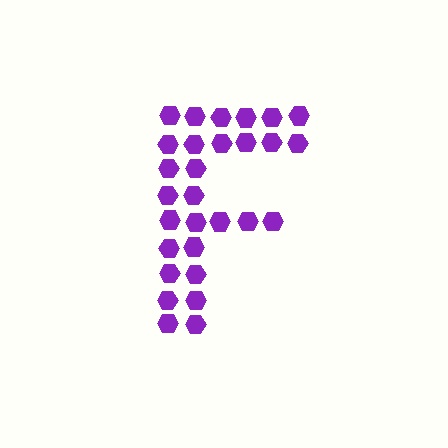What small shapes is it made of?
It is made of small hexagons.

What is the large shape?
The large shape is the letter F.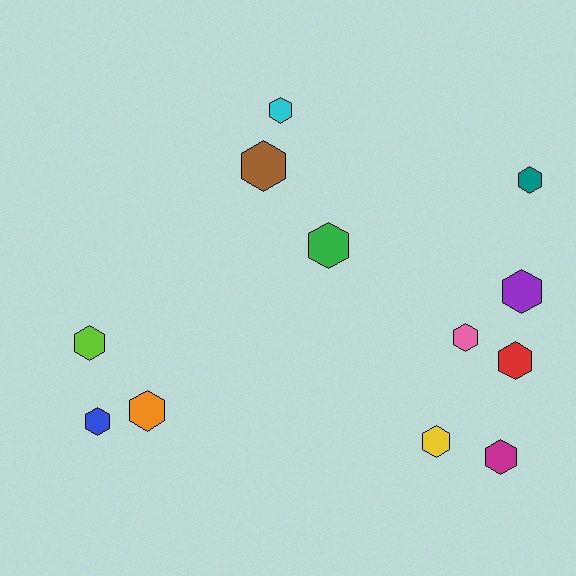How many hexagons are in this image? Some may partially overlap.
There are 12 hexagons.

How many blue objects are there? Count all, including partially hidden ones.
There is 1 blue object.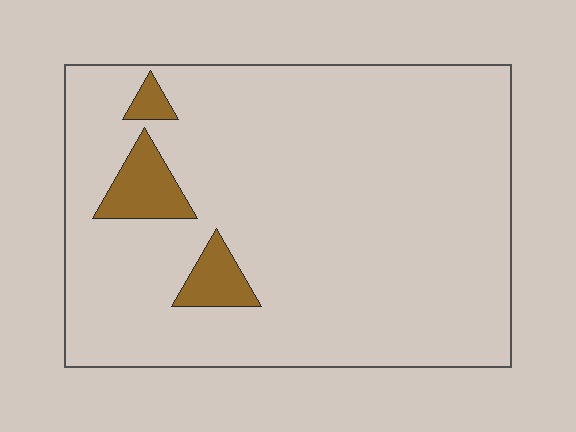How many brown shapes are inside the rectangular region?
3.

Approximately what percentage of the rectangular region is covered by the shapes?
Approximately 5%.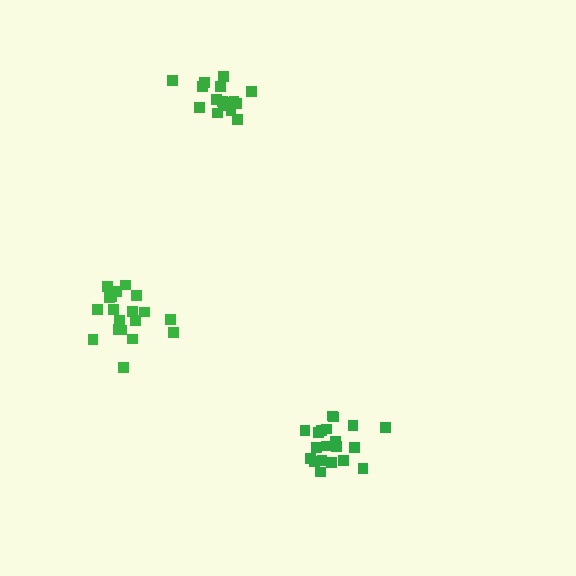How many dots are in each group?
Group 1: 19 dots, Group 2: 20 dots, Group 3: 16 dots (55 total).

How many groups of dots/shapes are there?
There are 3 groups.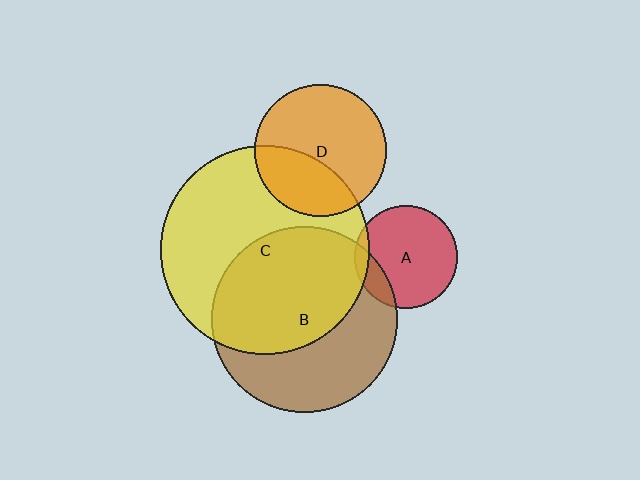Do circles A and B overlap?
Yes.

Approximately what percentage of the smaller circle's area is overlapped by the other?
Approximately 15%.